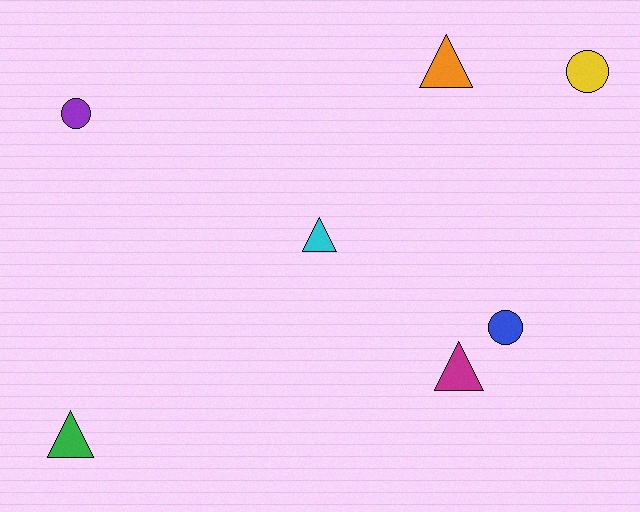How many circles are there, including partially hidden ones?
There are 3 circles.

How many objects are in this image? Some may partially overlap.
There are 7 objects.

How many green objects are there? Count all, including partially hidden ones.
There is 1 green object.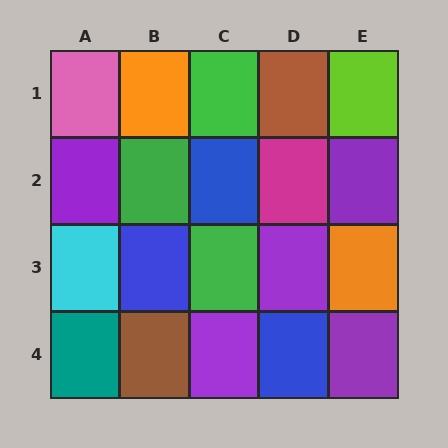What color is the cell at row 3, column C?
Green.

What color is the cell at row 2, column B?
Green.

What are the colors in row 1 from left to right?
Pink, orange, green, brown, lime.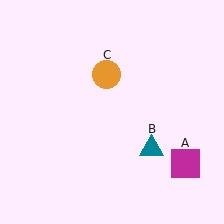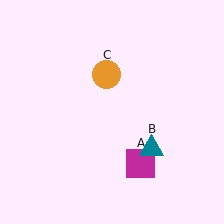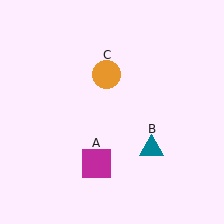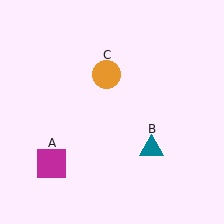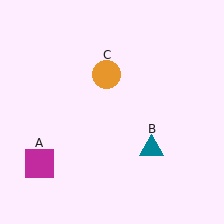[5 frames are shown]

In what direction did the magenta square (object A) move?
The magenta square (object A) moved left.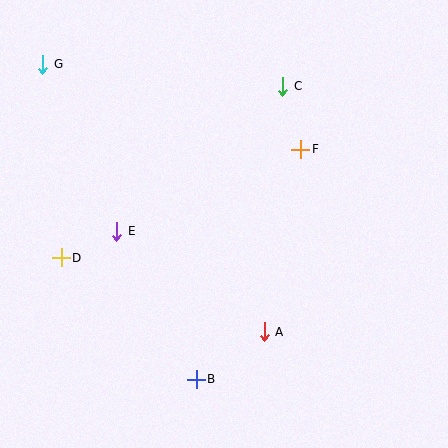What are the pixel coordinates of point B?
Point B is at (196, 379).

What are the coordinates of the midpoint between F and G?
The midpoint between F and G is at (172, 107).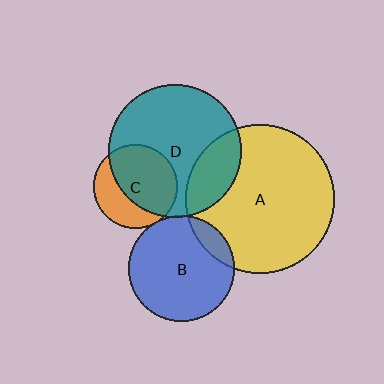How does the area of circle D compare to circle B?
Approximately 1.6 times.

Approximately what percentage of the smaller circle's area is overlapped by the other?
Approximately 15%.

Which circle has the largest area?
Circle A (yellow).